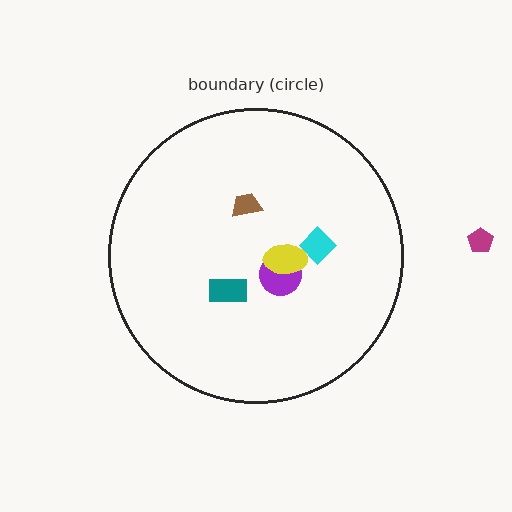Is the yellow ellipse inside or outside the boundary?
Inside.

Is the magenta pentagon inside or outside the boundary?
Outside.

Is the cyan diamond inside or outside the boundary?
Inside.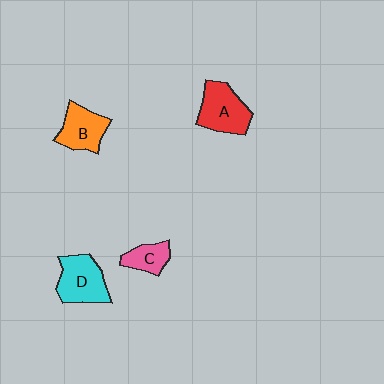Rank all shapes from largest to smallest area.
From largest to smallest: D (cyan), A (red), B (orange), C (pink).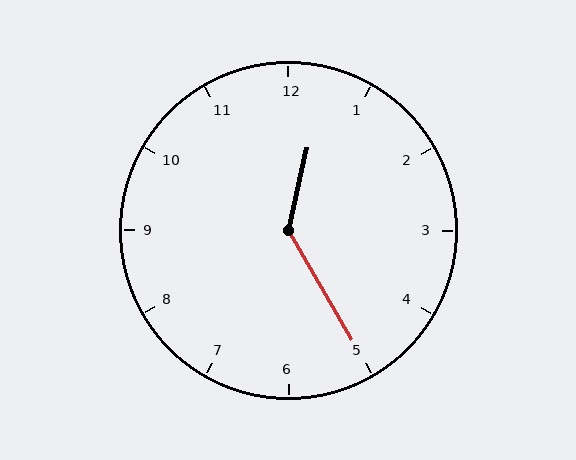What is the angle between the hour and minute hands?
Approximately 138 degrees.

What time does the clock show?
12:25.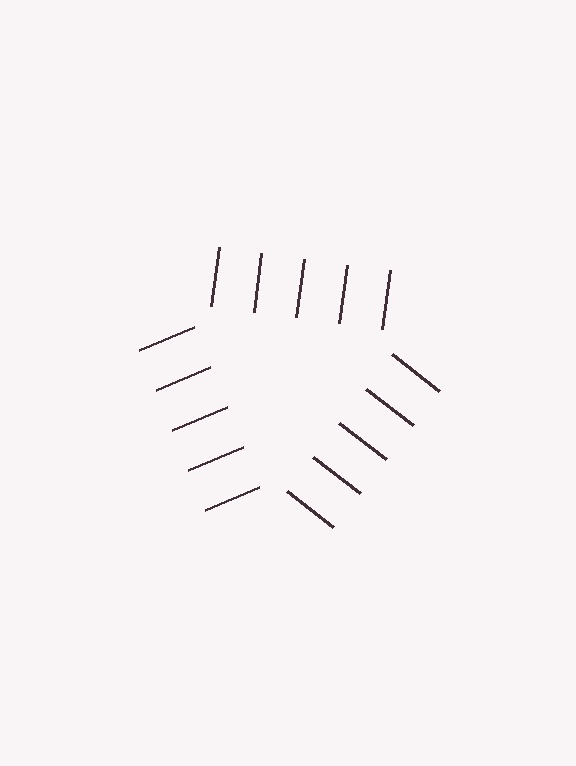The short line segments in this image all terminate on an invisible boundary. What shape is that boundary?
An illusory triangle — the line segments terminate on its edges but no continuous stroke is drawn.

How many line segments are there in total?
15 — 5 along each of the 3 edges.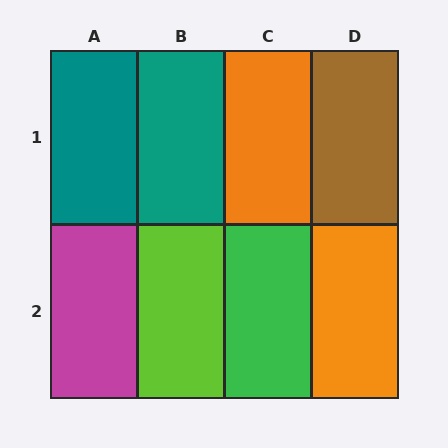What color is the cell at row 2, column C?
Green.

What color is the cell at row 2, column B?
Lime.